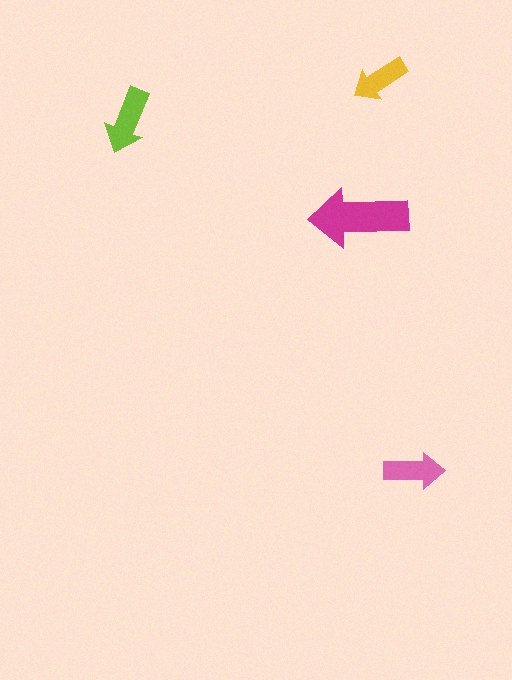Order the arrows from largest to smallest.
the magenta one, the lime one, the pink one, the yellow one.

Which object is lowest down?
The pink arrow is bottommost.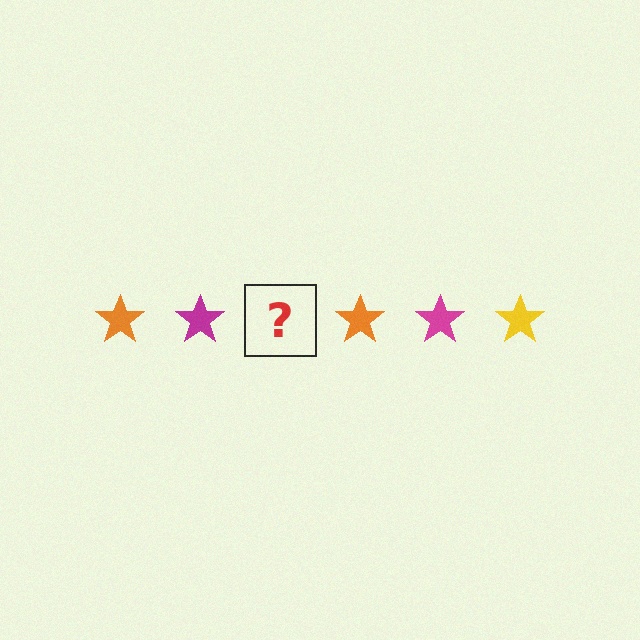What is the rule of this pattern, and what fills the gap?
The rule is that the pattern cycles through orange, magenta, yellow stars. The gap should be filled with a yellow star.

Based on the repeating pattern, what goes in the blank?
The blank should be a yellow star.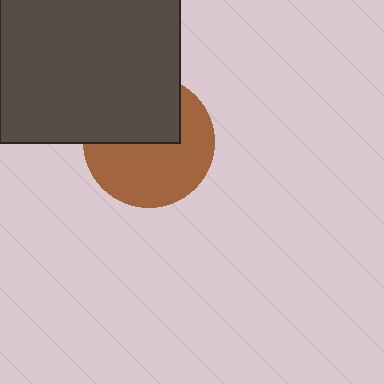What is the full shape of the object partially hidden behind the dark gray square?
The partially hidden object is a brown circle.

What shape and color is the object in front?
The object in front is a dark gray square.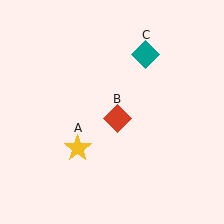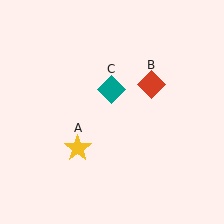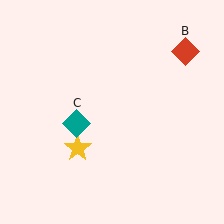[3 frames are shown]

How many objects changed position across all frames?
2 objects changed position: red diamond (object B), teal diamond (object C).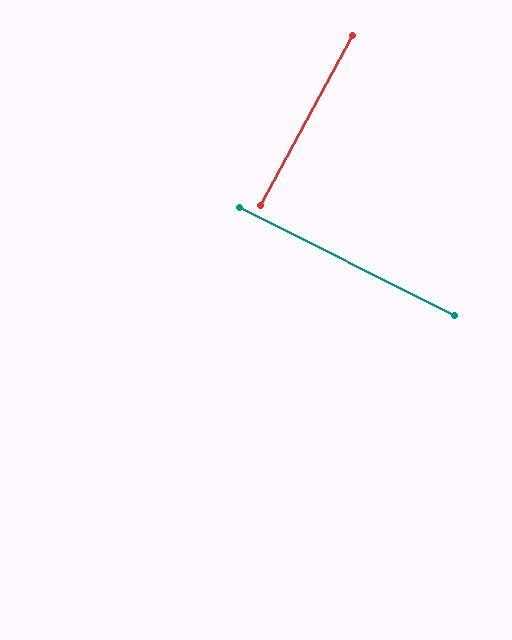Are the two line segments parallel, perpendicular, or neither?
Perpendicular — they meet at approximately 88°.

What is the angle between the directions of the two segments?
Approximately 88 degrees.